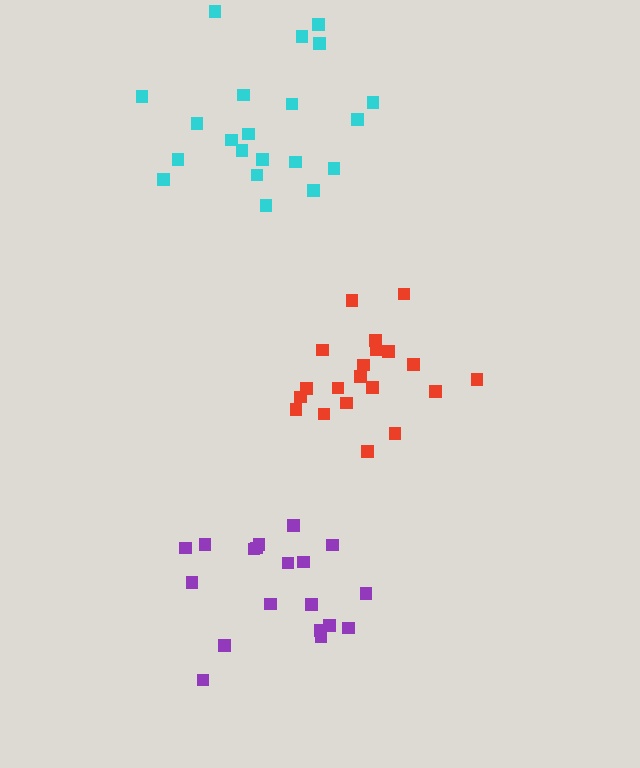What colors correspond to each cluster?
The clusters are colored: cyan, purple, red.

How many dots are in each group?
Group 1: 21 dots, Group 2: 19 dots, Group 3: 20 dots (60 total).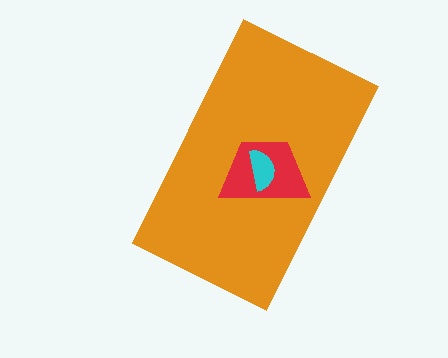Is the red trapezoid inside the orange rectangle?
Yes.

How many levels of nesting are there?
3.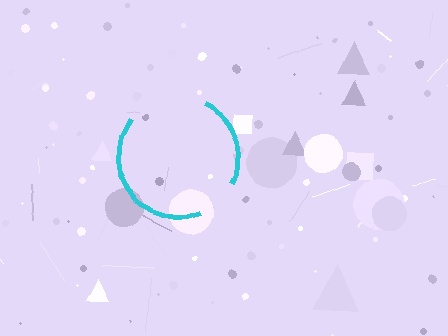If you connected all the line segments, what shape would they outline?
They would outline a circle.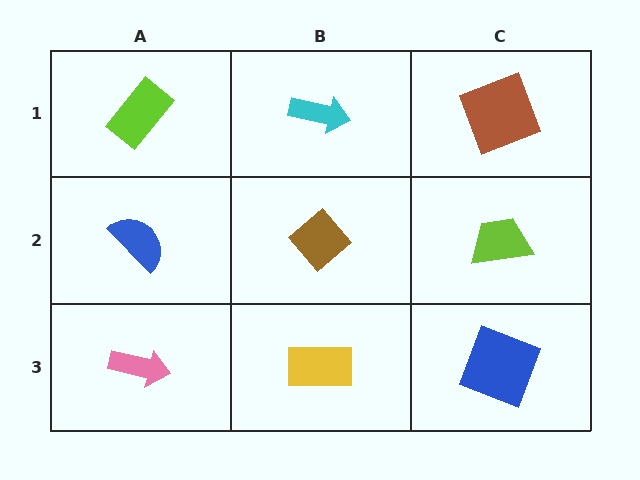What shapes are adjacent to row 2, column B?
A cyan arrow (row 1, column B), a yellow rectangle (row 3, column B), a blue semicircle (row 2, column A), a lime trapezoid (row 2, column C).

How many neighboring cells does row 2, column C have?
3.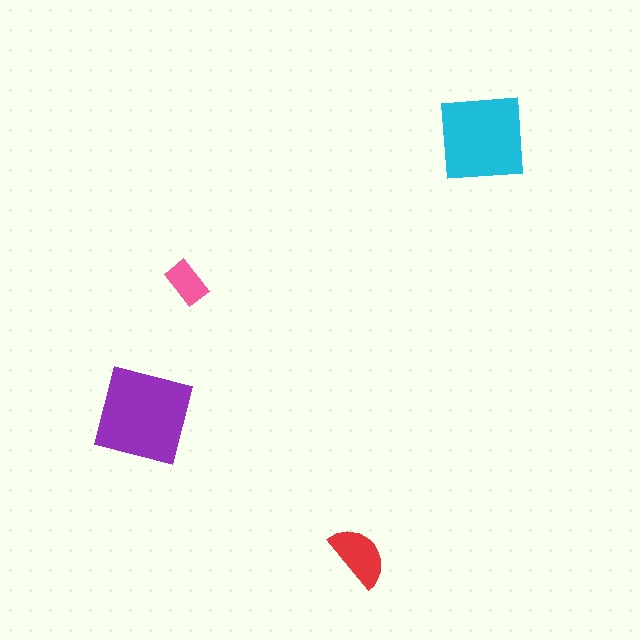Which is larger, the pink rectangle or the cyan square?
The cyan square.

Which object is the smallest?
The pink rectangle.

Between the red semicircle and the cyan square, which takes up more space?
The cyan square.